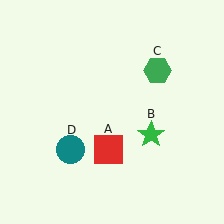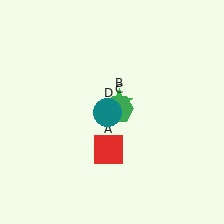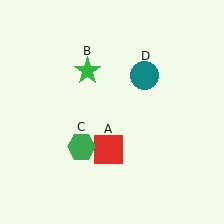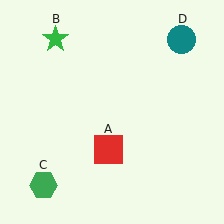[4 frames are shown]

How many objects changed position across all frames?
3 objects changed position: green star (object B), green hexagon (object C), teal circle (object D).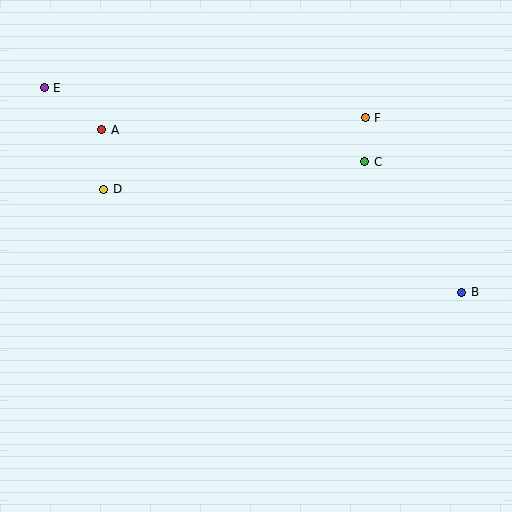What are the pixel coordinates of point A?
Point A is at (102, 130).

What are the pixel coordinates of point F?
Point F is at (365, 118).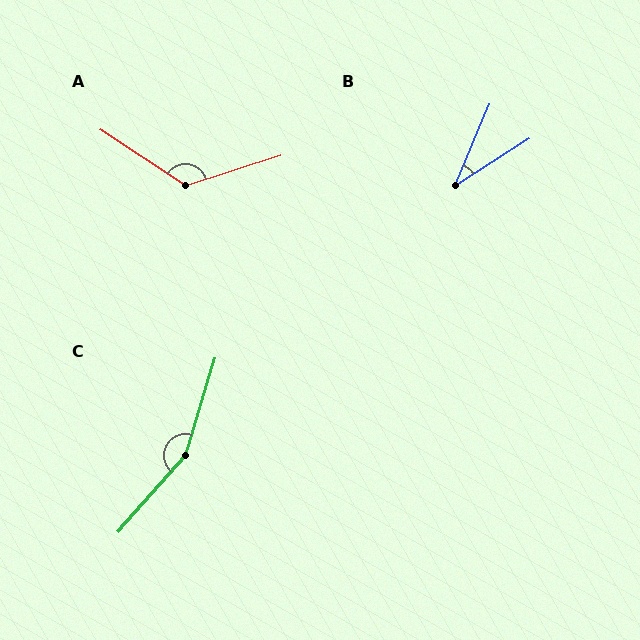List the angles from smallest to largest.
B (34°), A (129°), C (155°).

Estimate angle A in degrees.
Approximately 129 degrees.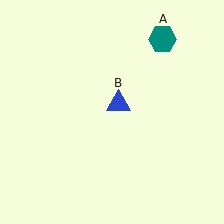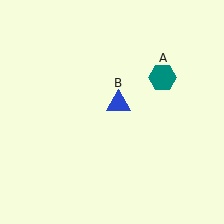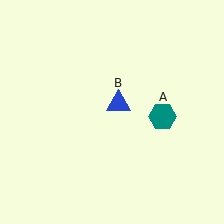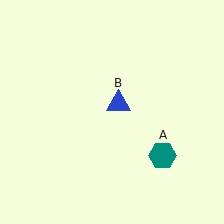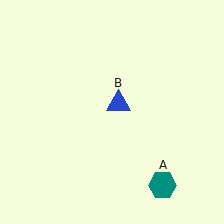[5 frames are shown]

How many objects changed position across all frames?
1 object changed position: teal hexagon (object A).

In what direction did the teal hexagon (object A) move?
The teal hexagon (object A) moved down.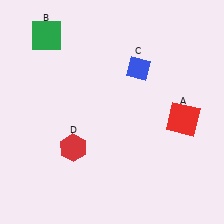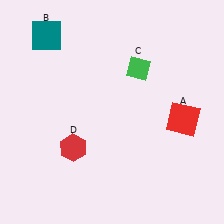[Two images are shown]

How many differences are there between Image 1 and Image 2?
There are 2 differences between the two images.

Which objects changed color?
B changed from green to teal. C changed from blue to green.